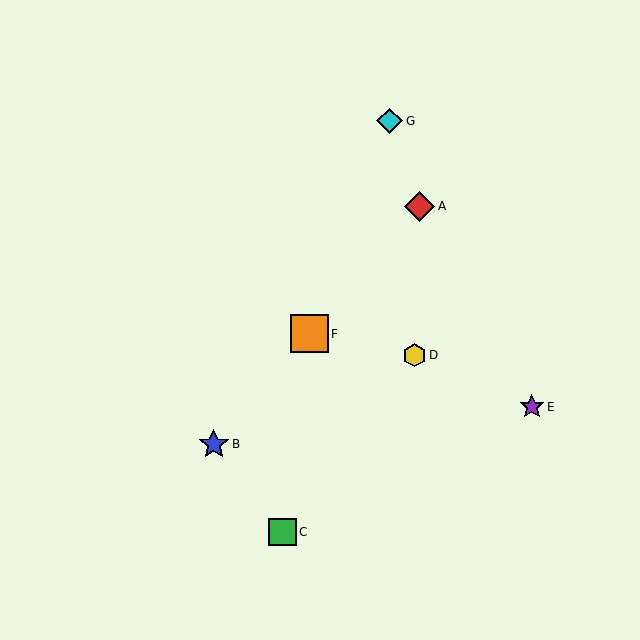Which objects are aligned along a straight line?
Objects A, B, F are aligned along a straight line.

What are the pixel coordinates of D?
Object D is at (414, 355).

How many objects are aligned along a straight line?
3 objects (A, B, F) are aligned along a straight line.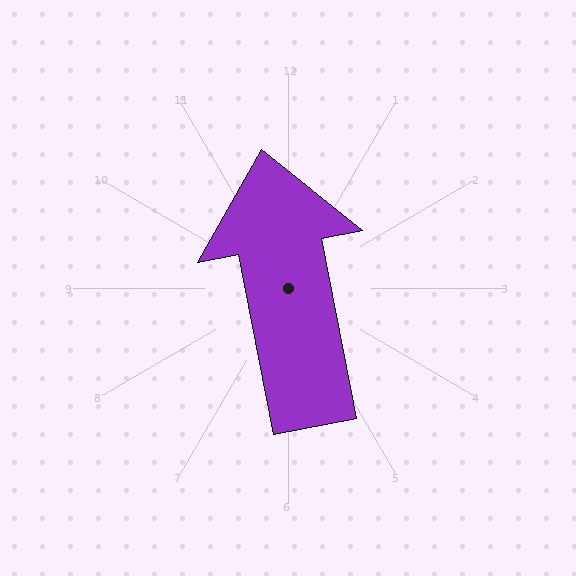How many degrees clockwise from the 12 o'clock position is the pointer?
Approximately 349 degrees.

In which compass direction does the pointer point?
North.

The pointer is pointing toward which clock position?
Roughly 12 o'clock.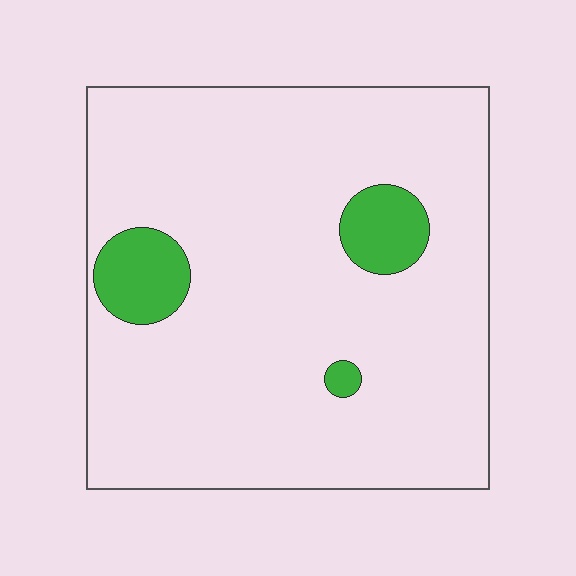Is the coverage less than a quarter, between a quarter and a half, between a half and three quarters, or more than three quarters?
Less than a quarter.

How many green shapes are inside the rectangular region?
3.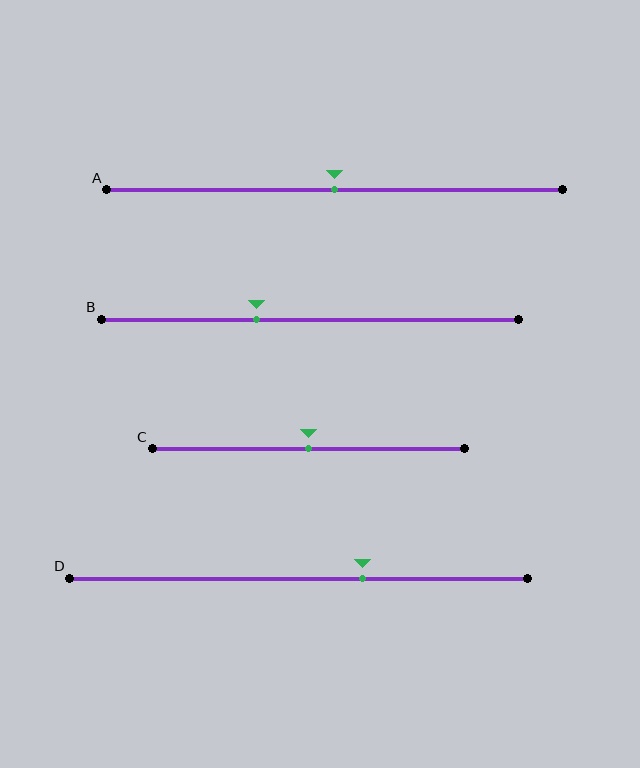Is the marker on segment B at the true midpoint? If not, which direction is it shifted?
No, the marker on segment B is shifted to the left by about 13% of the segment length.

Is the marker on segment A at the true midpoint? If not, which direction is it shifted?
Yes, the marker on segment A is at the true midpoint.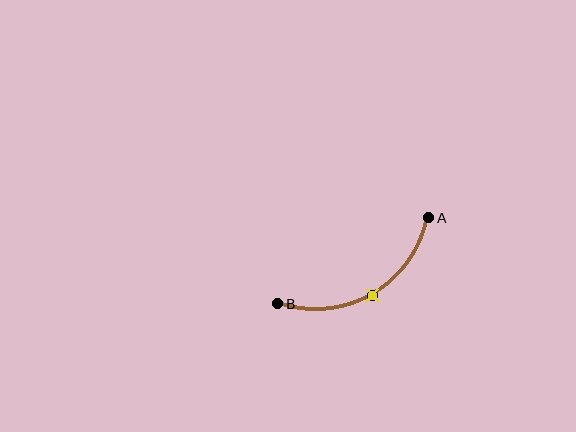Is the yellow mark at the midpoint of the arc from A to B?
Yes. The yellow mark lies on the arc at equal arc-length from both A and B — it is the arc midpoint.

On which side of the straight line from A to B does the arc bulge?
The arc bulges below the straight line connecting A and B.